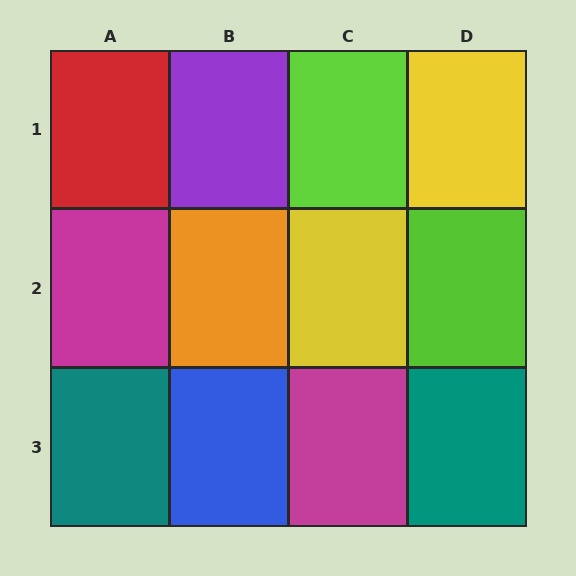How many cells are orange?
1 cell is orange.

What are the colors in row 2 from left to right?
Magenta, orange, yellow, lime.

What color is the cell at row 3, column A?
Teal.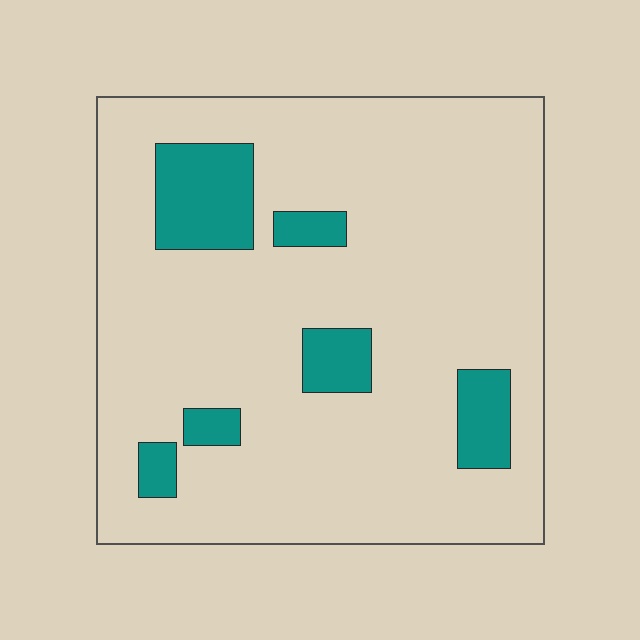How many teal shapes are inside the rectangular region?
6.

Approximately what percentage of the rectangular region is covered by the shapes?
Approximately 15%.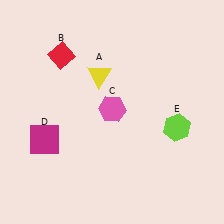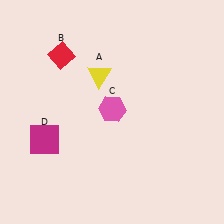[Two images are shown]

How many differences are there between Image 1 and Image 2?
There is 1 difference between the two images.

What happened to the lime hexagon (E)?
The lime hexagon (E) was removed in Image 2. It was in the bottom-right area of Image 1.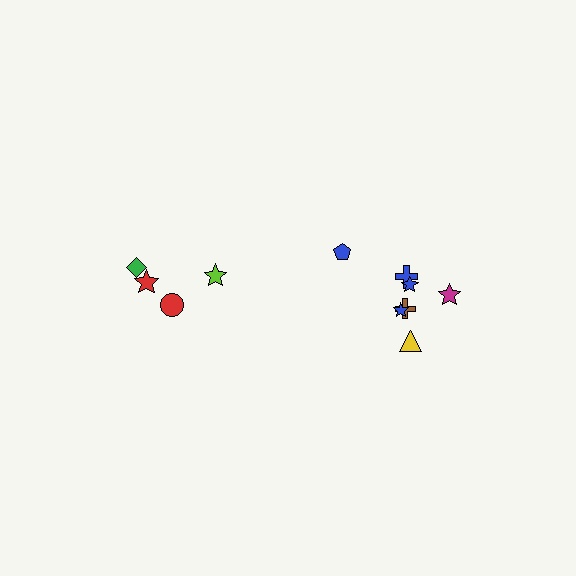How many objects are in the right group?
There are 7 objects.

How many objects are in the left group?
There are 4 objects.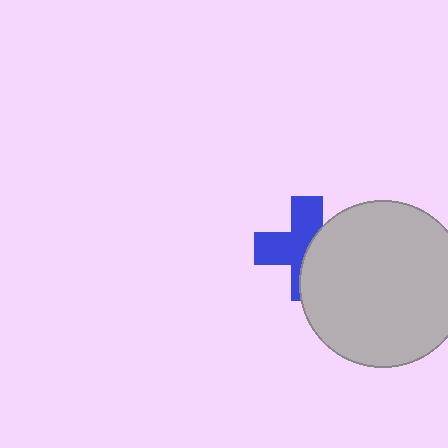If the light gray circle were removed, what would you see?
You would see the complete blue cross.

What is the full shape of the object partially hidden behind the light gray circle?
The partially hidden object is a blue cross.